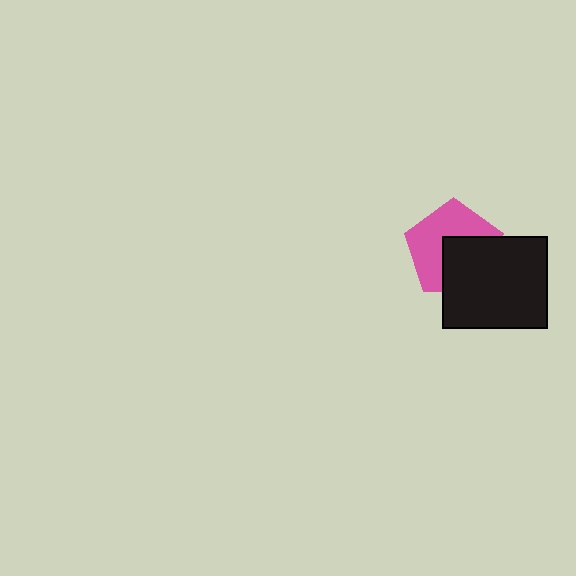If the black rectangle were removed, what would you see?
You would see the complete pink pentagon.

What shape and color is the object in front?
The object in front is a black rectangle.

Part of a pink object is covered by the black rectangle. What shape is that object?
It is a pentagon.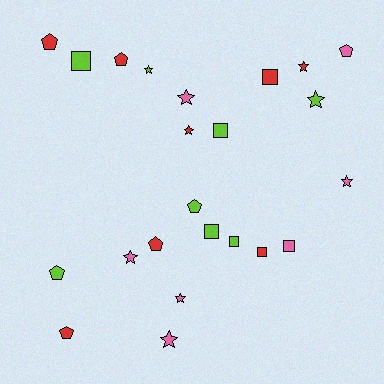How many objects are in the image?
There are 23 objects.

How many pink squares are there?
There is 1 pink square.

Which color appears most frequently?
Lime, with 8 objects.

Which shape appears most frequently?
Star, with 9 objects.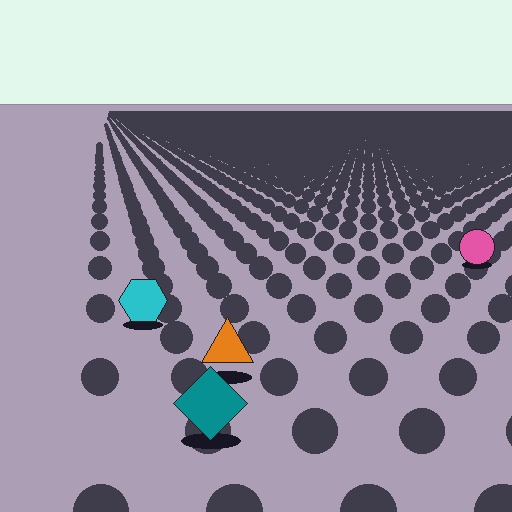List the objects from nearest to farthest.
From nearest to farthest: the teal diamond, the orange triangle, the cyan hexagon, the pink circle.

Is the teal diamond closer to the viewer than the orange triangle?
Yes. The teal diamond is closer — you can tell from the texture gradient: the ground texture is coarser near it.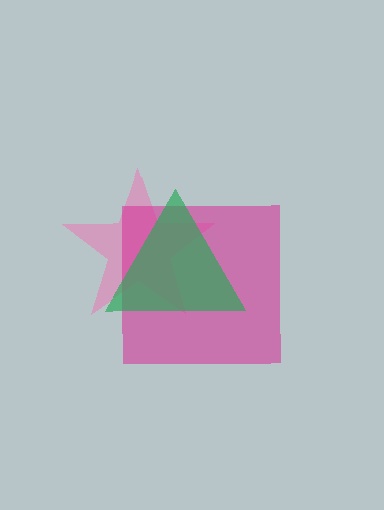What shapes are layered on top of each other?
The layered shapes are: a pink star, a magenta square, a green triangle.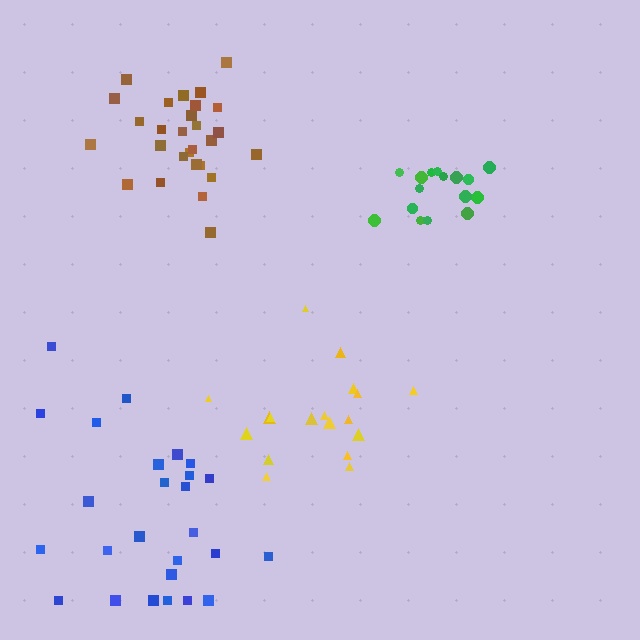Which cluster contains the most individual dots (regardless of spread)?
Brown (28).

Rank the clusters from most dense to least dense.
green, brown, yellow, blue.